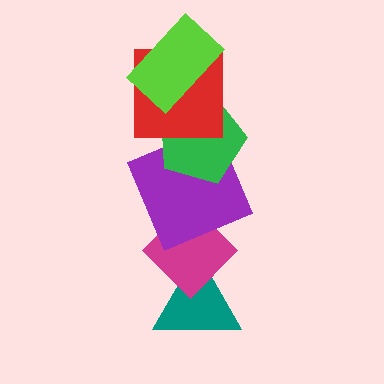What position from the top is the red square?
The red square is 2nd from the top.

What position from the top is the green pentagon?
The green pentagon is 3rd from the top.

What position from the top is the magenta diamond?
The magenta diamond is 5th from the top.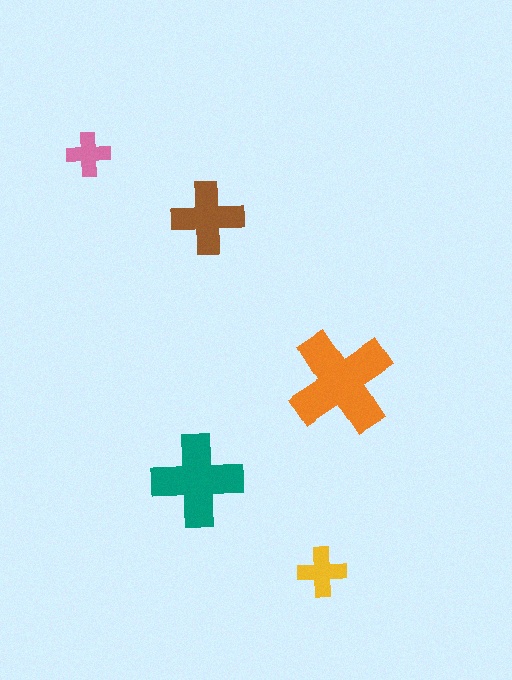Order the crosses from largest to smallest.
the orange one, the teal one, the brown one, the yellow one, the pink one.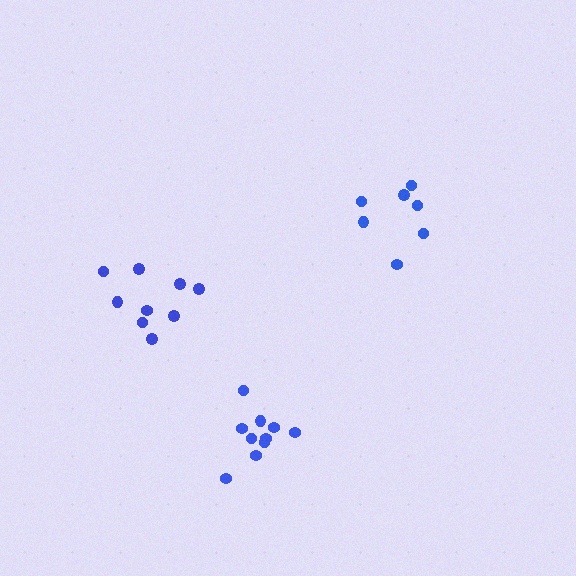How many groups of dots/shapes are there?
There are 3 groups.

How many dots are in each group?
Group 1: 10 dots, Group 2: 7 dots, Group 3: 9 dots (26 total).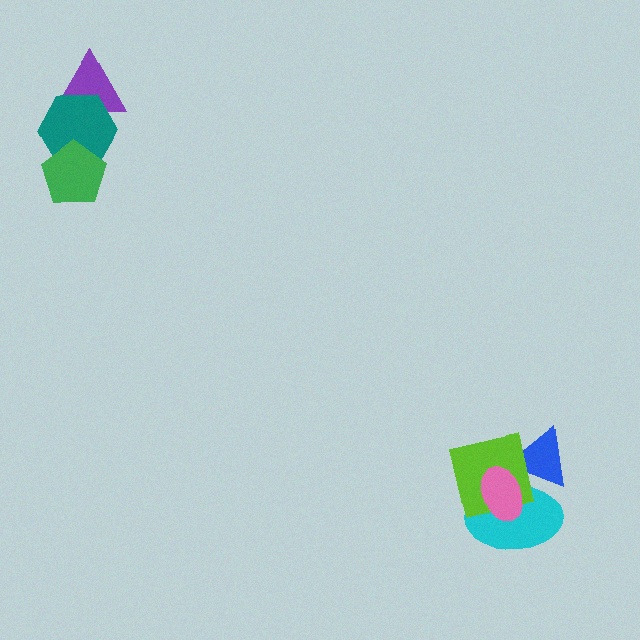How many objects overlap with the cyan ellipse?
3 objects overlap with the cyan ellipse.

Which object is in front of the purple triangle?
The teal hexagon is in front of the purple triangle.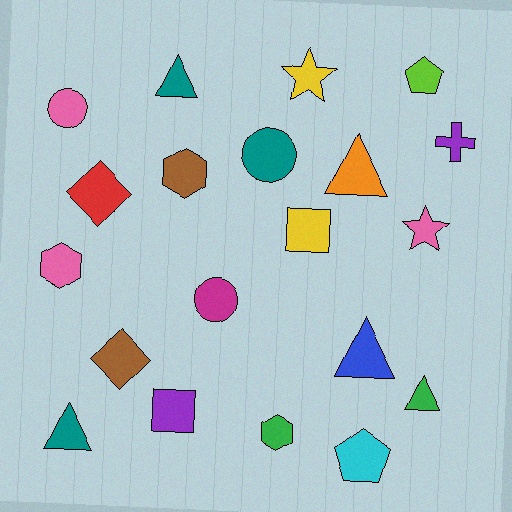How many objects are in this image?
There are 20 objects.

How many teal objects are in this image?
There are 3 teal objects.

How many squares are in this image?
There are 2 squares.